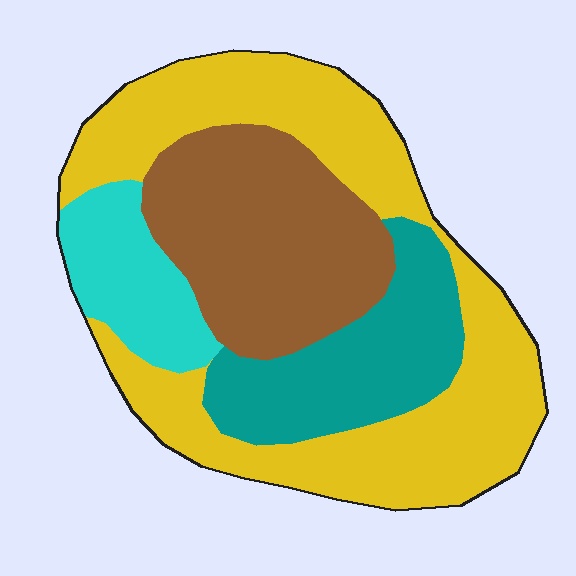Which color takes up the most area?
Yellow, at roughly 45%.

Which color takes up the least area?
Cyan, at roughly 10%.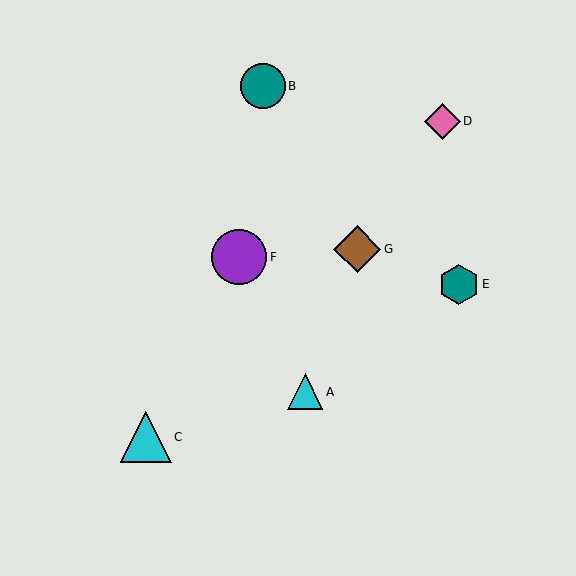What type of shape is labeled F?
Shape F is a purple circle.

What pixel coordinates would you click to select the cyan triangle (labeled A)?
Click at (305, 392) to select the cyan triangle A.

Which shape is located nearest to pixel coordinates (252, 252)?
The purple circle (labeled F) at (239, 257) is nearest to that location.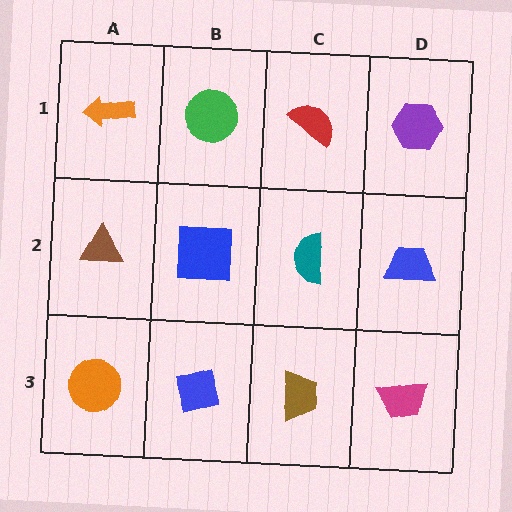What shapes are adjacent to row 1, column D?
A blue trapezoid (row 2, column D), a red semicircle (row 1, column C).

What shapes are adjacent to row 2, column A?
An orange arrow (row 1, column A), an orange circle (row 3, column A), a blue square (row 2, column B).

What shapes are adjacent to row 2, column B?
A green circle (row 1, column B), a blue diamond (row 3, column B), a brown triangle (row 2, column A), a teal semicircle (row 2, column C).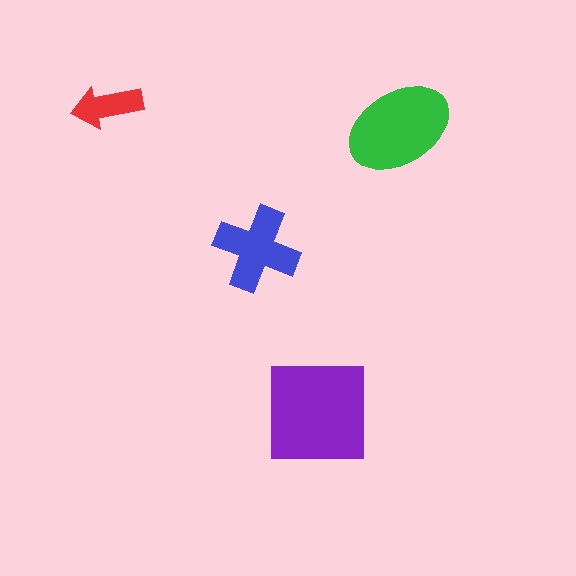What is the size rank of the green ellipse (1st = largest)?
2nd.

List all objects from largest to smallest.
The purple square, the green ellipse, the blue cross, the red arrow.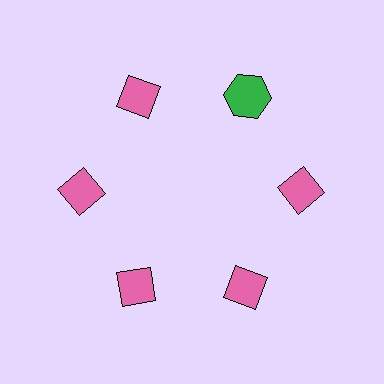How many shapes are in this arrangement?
There are 6 shapes arranged in a ring pattern.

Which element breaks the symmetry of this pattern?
The green hexagon at roughly the 1 o'clock position breaks the symmetry. All other shapes are pink diamonds.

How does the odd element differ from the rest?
It differs in both color (green instead of pink) and shape (hexagon instead of diamond).